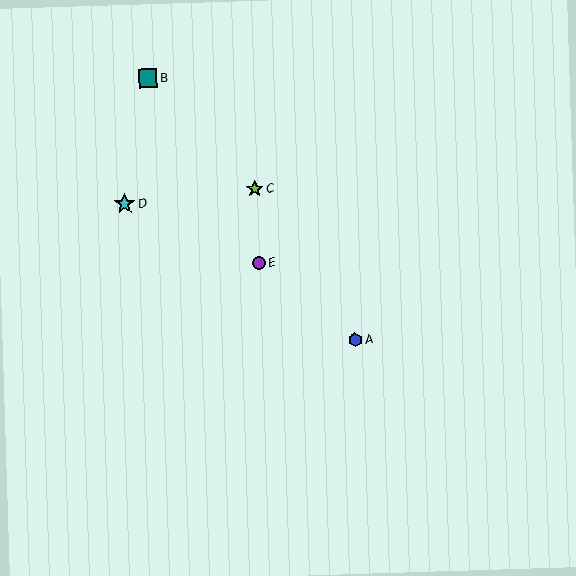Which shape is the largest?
The cyan star (labeled D) is the largest.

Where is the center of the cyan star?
The center of the cyan star is at (125, 204).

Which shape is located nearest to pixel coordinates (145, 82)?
The teal square (labeled B) at (148, 78) is nearest to that location.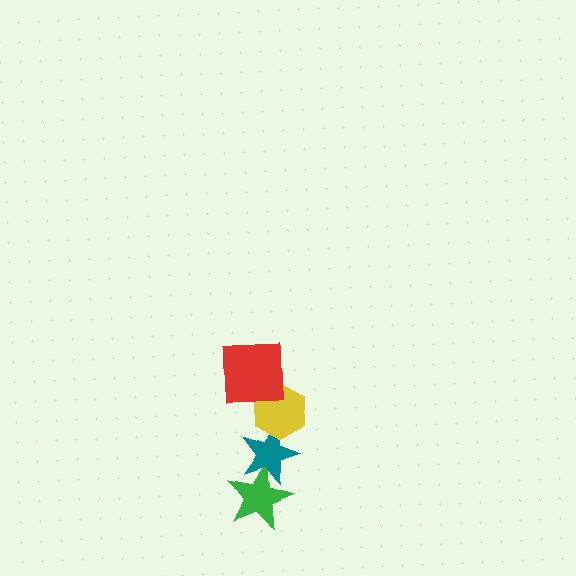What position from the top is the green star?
The green star is 4th from the top.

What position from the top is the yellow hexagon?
The yellow hexagon is 2nd from the top.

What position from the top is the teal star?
The teal star is 3rd from the top.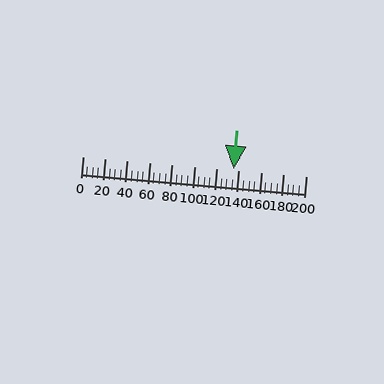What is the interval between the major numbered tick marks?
The major tick marks are spaced 20 units apart.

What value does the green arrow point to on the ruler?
The green arrow points to approximately 135.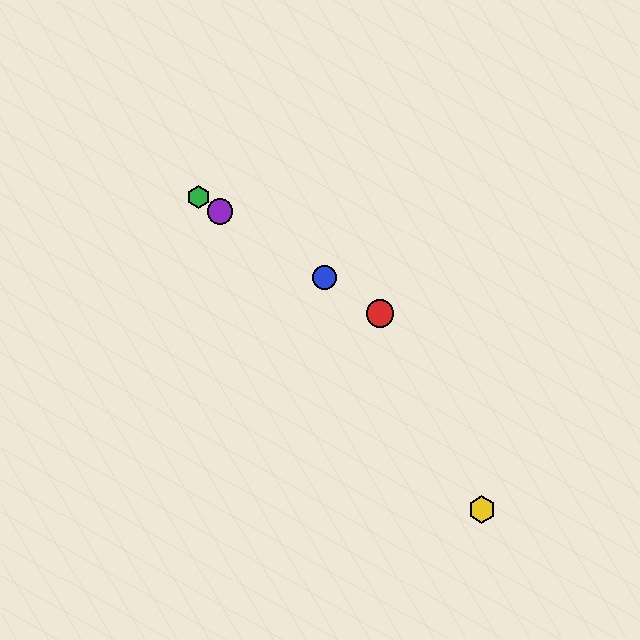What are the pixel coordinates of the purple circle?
The purple circle is at (220, 211).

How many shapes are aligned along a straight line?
4 shapes (the red circle, the blue circle, the green hexagon, the purple circle) are aligned along a straight line.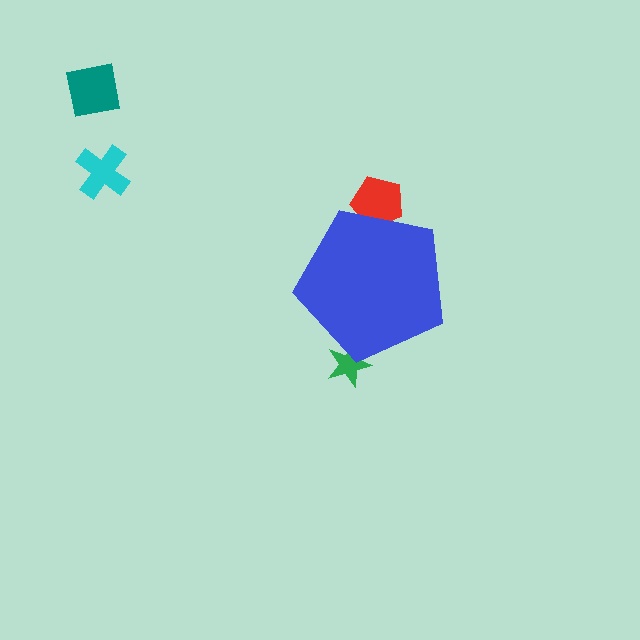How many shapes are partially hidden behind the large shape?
2 shapes are partially hidden.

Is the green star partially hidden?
Yes, the green star is partially hidden behind the blue pentagon.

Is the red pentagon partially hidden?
Yes, the red pentagon is partially hidden behind the blue pentagon.